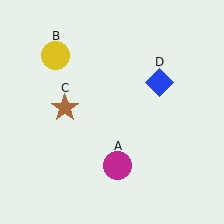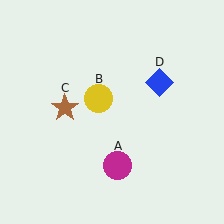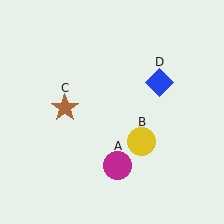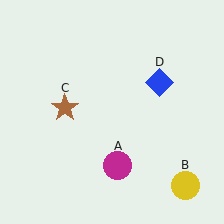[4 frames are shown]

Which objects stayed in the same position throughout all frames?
Magenta circle (object A) and brown star (object C) and blue diamond (object D) remained stationary.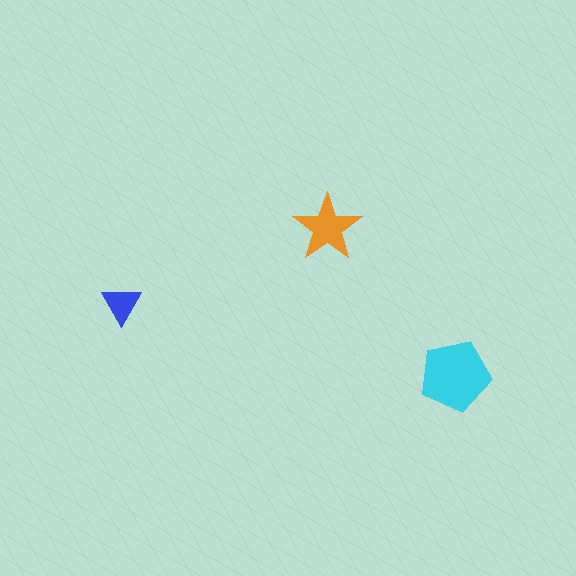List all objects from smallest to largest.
The blue triangle, the orange star, the cyan pentagon.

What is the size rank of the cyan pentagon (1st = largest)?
1st.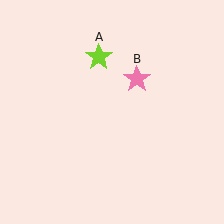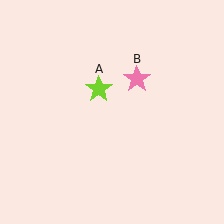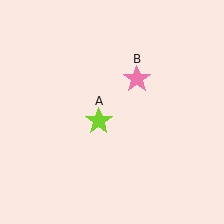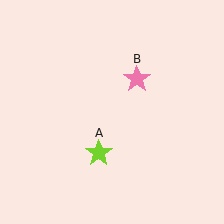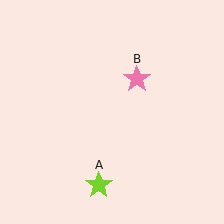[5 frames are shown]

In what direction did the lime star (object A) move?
The lime star (object A) moved down.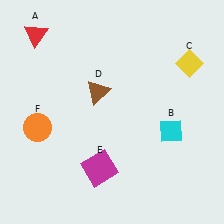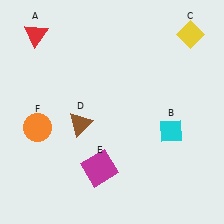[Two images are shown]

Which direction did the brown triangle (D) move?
The brown triangle (D) moved down.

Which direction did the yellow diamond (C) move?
The yellow diamond (C) moved up.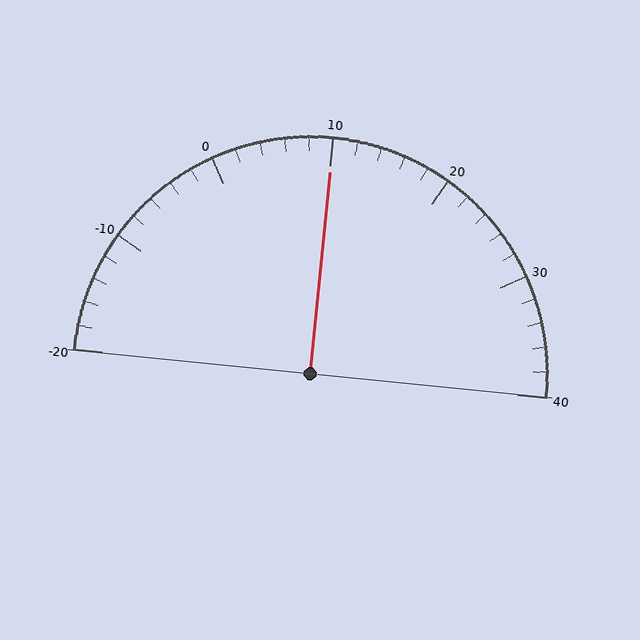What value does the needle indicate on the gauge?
The needle indicates approximately 10.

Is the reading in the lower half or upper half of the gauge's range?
The reading is in the upper half of the range (-20 to 40).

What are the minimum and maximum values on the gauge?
The gauge ranges from -20 to 40.